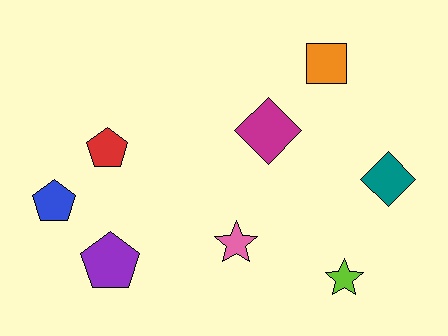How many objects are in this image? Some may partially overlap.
There are 8 objects.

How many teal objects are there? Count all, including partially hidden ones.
There is 1 teal object.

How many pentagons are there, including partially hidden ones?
There are 3 pentagons.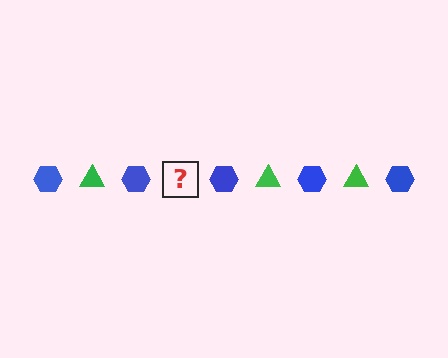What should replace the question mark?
The question mark should be replaced with a green triangle.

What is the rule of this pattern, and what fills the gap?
The rule is that the pattern alternates between blue hexagon and green triangle. The gap should be filled with a green triangle.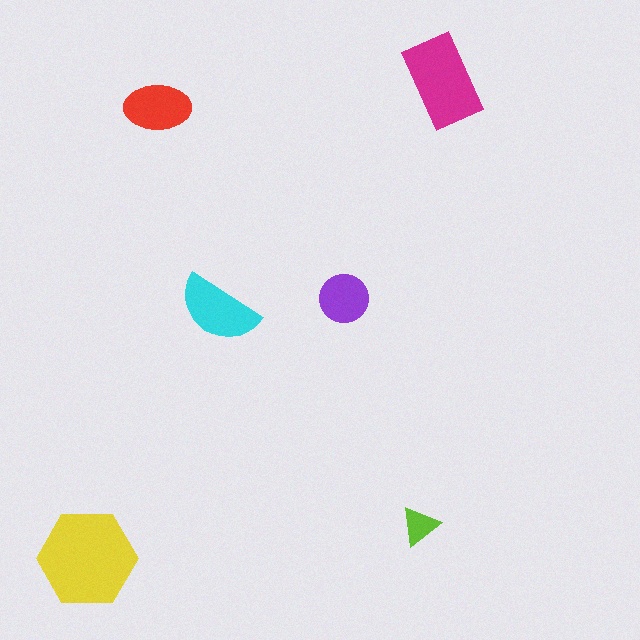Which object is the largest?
The yellow hexagon.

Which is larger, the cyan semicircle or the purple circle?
The cyan semicircle.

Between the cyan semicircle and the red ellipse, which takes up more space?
The cyan semicircle.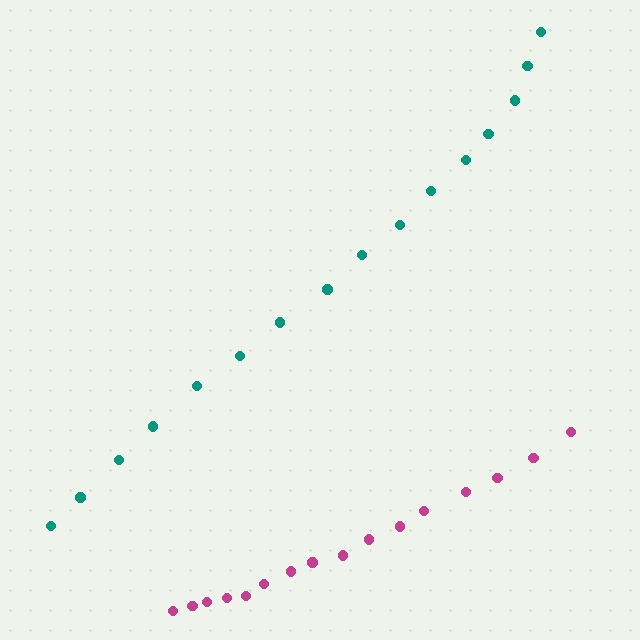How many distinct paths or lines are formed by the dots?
There are 2 distinct paths.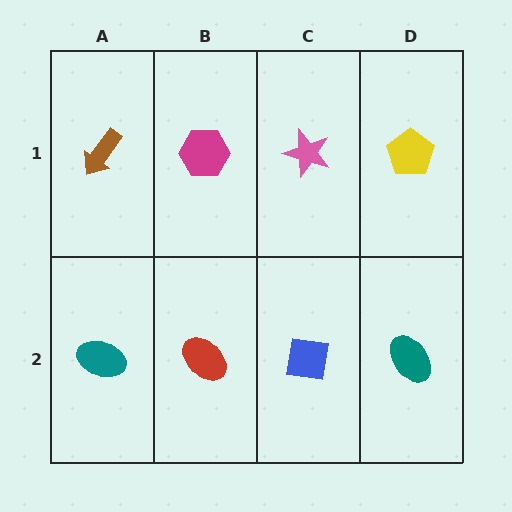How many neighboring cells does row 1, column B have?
3.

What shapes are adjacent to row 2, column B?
A magenta hexagon (row 1, column B), a teal ellipse (row 2, column A), a blue square (row 2, column C).